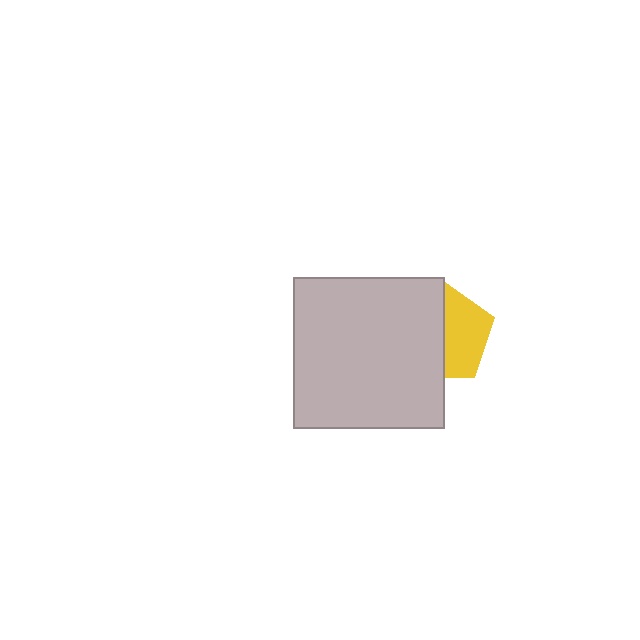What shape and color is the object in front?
The object in front is a light gray square.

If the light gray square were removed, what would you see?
You would see the complete yellow pentagon.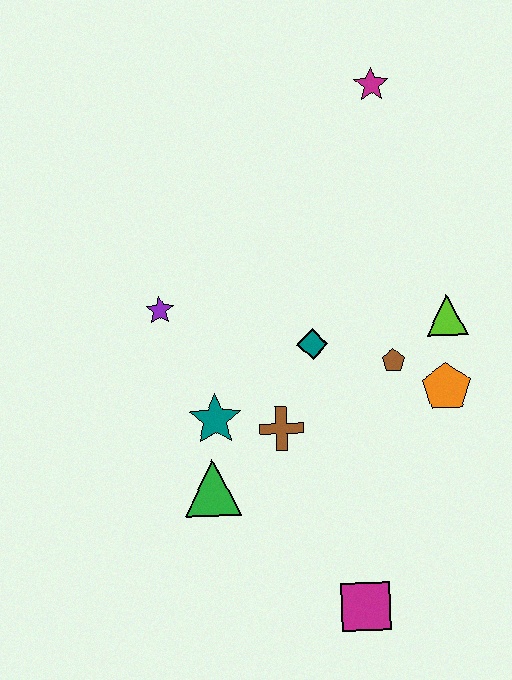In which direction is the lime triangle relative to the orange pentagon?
The lime triangle is above the orange pentagon.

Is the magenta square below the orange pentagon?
Yes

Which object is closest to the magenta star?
The lime triangle is closest to the magenta star.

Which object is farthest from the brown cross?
The magenta star is farthest from the brown cross.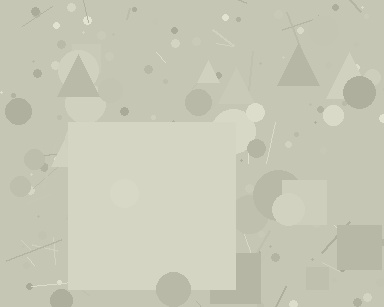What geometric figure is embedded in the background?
A square is embedded in the background.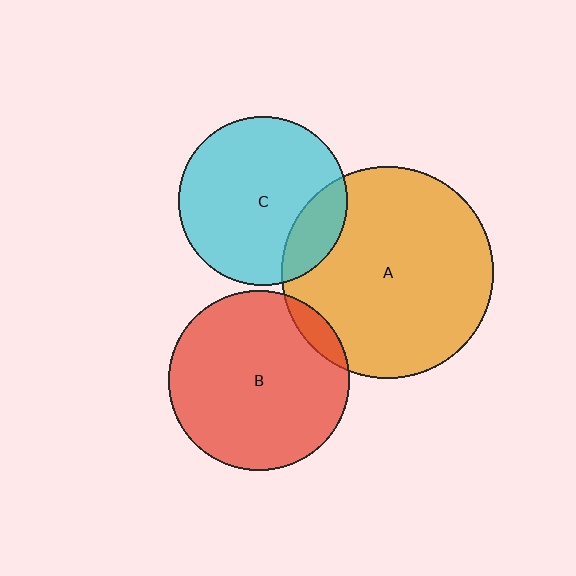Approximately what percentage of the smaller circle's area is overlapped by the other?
Approximately 20%.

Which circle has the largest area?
Circle A (orange).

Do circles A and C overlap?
Yes.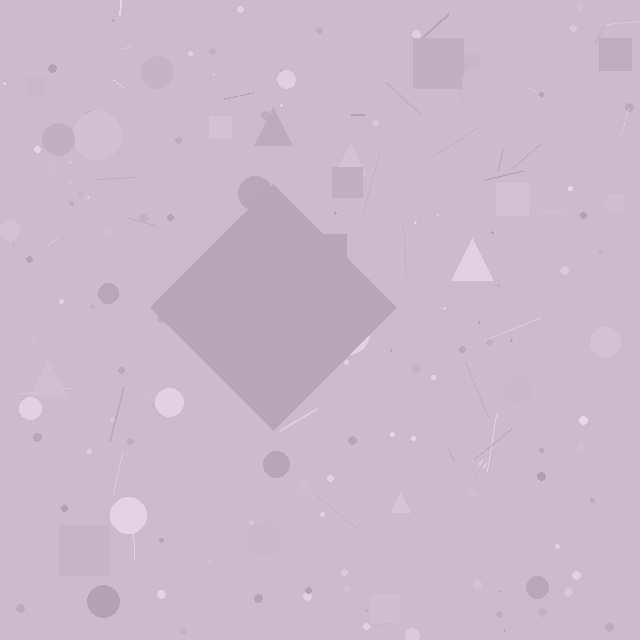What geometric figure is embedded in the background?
A diamond is embedded in the background.